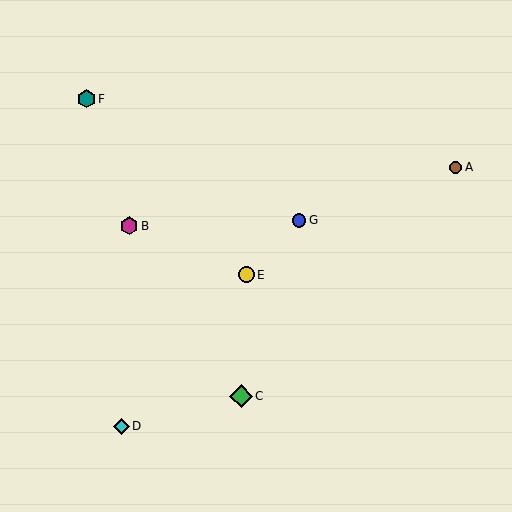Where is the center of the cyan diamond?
The center of the cyan diamond is at (121, 426).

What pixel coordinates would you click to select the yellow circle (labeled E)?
Click at (246, 275) to select the yellow circle E.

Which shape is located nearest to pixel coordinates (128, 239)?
The magenta hexagon (labeled B) at (129, 226) is nearest to that location.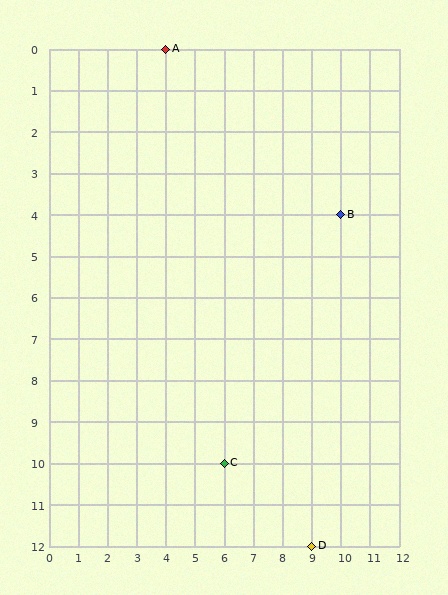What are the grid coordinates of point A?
Point A is at grid coordinates (4, 0).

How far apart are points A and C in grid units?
Points A and C are 2 columns and 10 rows apart (about 10.2 grid units diagonally).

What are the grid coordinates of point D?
Point D is at grid coordinates (9, 12).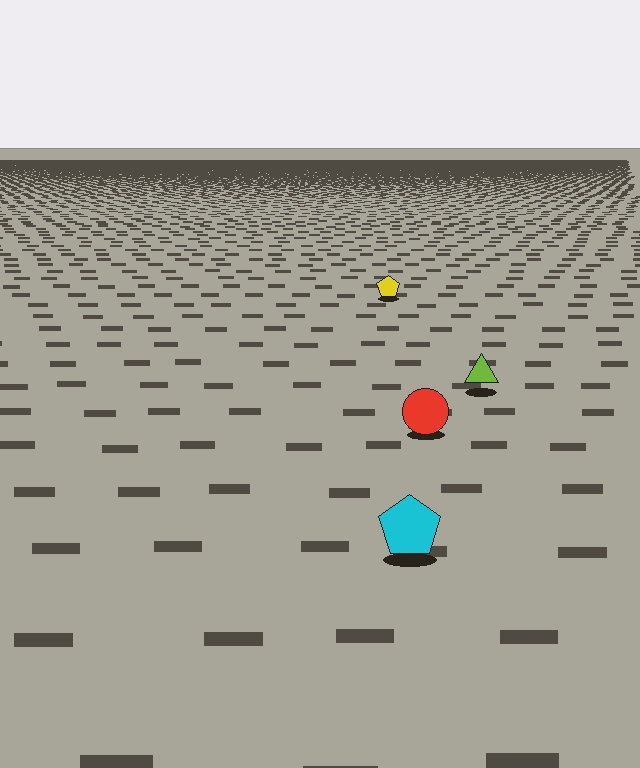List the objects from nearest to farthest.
From nearest to farthest: the cyan pentagon, the red circle, the lime triangle, the yellow pentagon.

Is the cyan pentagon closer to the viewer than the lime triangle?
Yes. The cyan pentagon is closer — you can tell from the texture gradient: the ground texture is coarser near it.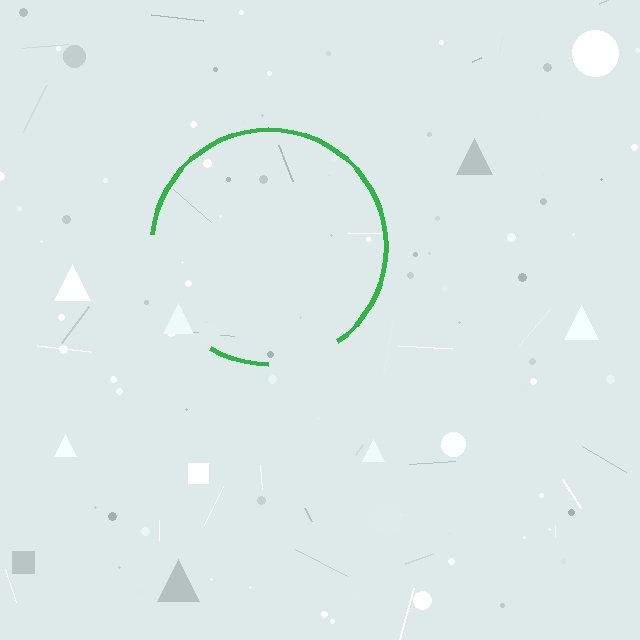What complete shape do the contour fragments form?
The contour fragments form a circle.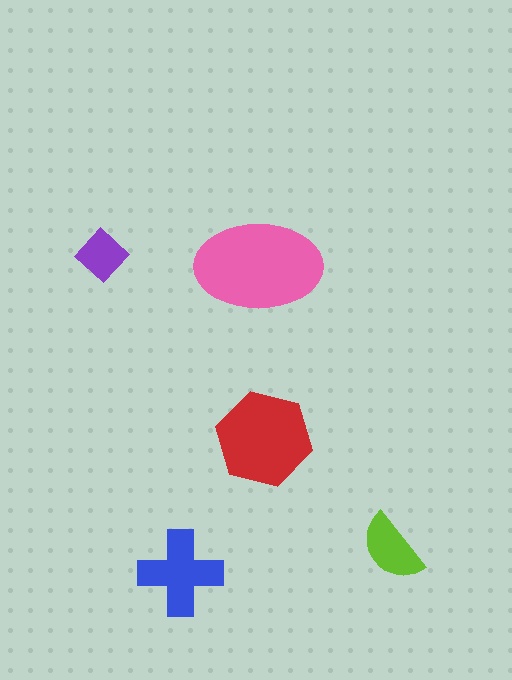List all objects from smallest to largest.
The purple diamond, the lime semicircle, the blue cross, the red hexagon, the pink ellipse.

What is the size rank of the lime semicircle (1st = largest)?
4th.